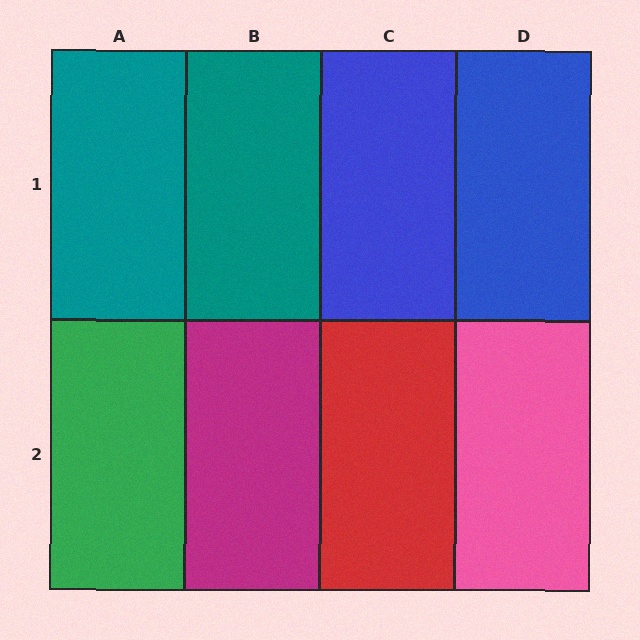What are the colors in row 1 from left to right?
Teal, teal, blue, blue.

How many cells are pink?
1 cell is pink.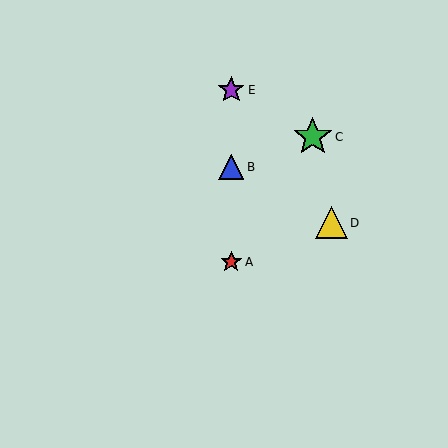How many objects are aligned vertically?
3 objects (A, B, E) are aligned vertically.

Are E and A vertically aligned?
Yes, both are at x≈231.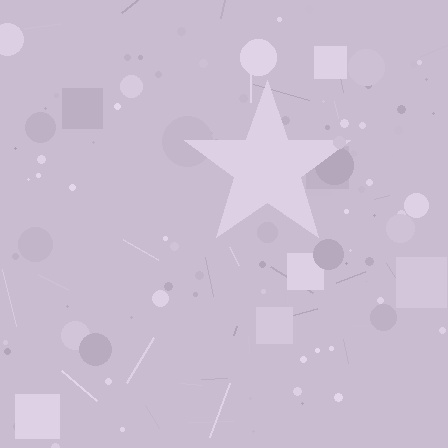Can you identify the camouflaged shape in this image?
The camouflaged shape is a star.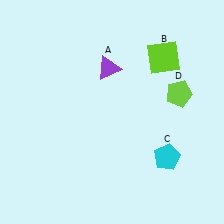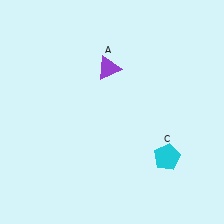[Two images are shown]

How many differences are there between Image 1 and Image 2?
There are 2 differences between the two images.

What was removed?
The lime pentagon (D), the lime square (B) were removed in Image 2.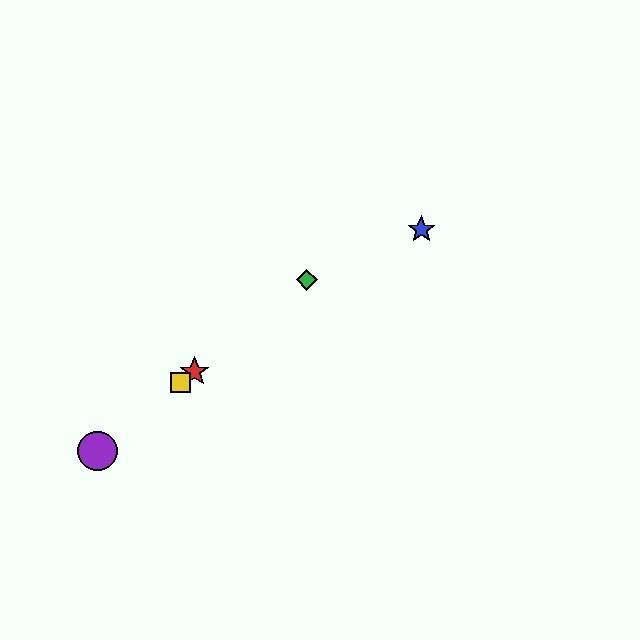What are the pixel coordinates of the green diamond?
The green diamond is at (307, 280).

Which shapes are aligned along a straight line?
The red star, the green diamond, the yellow square, the purple circle are aligned along a straight line.